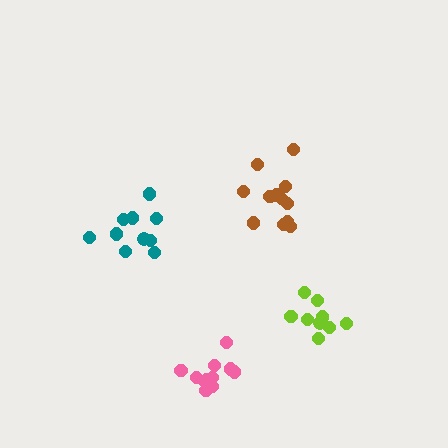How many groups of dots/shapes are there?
There are 4 groups.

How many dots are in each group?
Group 1: 11 dots, Group 2: 10 dots, Group 3: 12 dots, Group 4: 9 dots (42 total).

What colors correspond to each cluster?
The clusters are colored: pink, teal, brown, lime.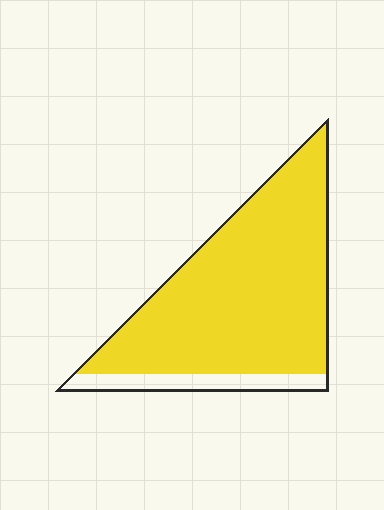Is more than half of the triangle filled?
Yes.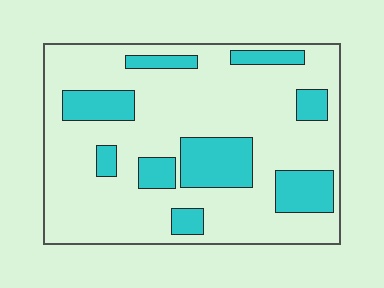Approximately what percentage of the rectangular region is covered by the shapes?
Approximately 25%.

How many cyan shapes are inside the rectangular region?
9.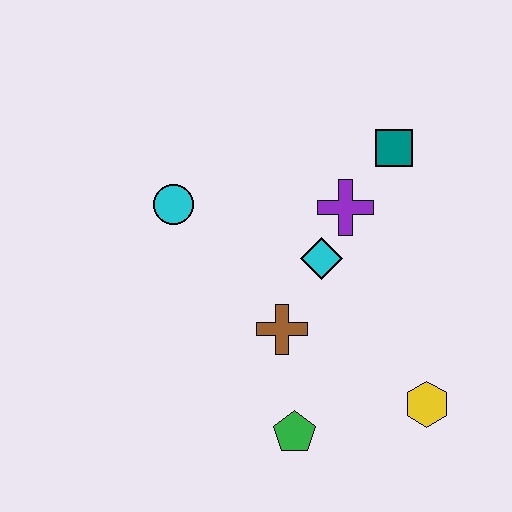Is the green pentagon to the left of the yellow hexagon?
Yes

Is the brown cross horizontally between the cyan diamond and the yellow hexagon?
No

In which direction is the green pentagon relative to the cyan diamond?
The green pentagon is below the cyan diamond.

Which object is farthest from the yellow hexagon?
The cyan circle is farthest from the yellow hexagon.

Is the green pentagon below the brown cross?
Yes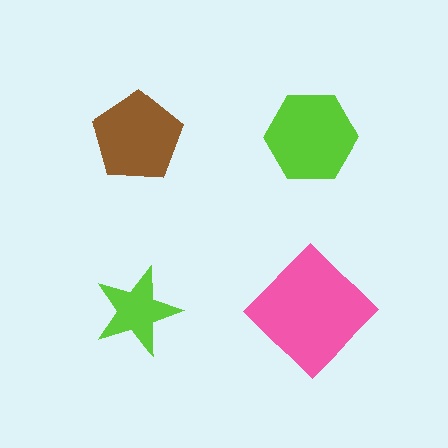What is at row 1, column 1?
A brown pentagon.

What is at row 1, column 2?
A lime hexagon.